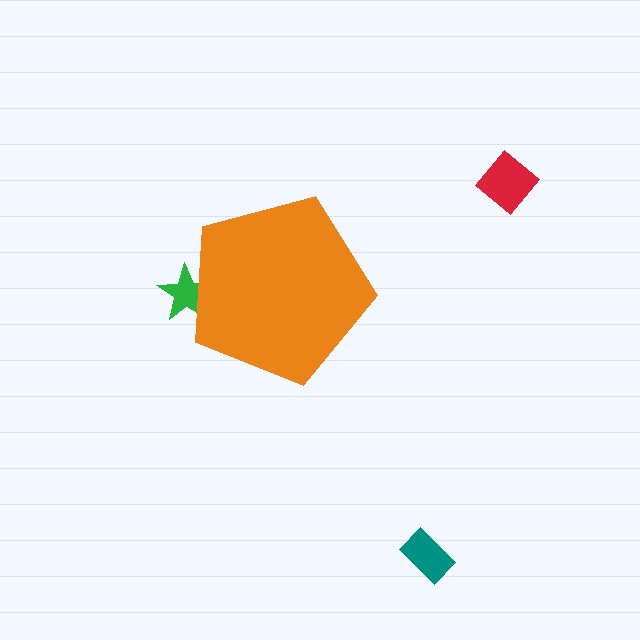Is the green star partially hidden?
Yes, the green star is partially hidden behind the orange pentagon.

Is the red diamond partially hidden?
No, the red diamond is fully visible.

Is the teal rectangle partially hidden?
No, the teal rectangle is fully visible.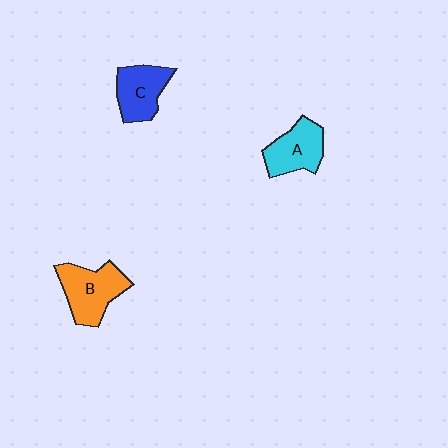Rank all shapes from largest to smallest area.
From largest to smallest: B (orange), A (cyan), C (blue).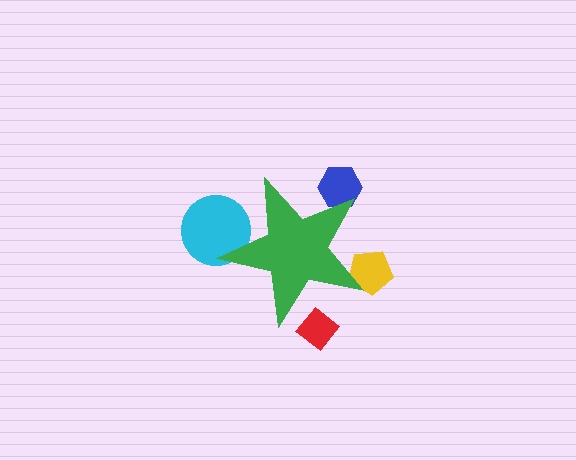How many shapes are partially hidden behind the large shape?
4 shapes are partially hidden.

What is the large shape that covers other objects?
A green star.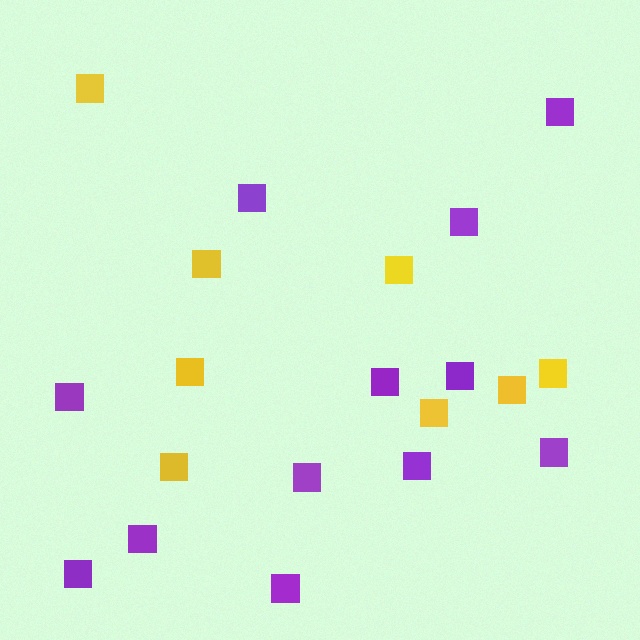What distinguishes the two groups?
There are 2 groups: one group of purple squares (12) and one group of yellow squares (8).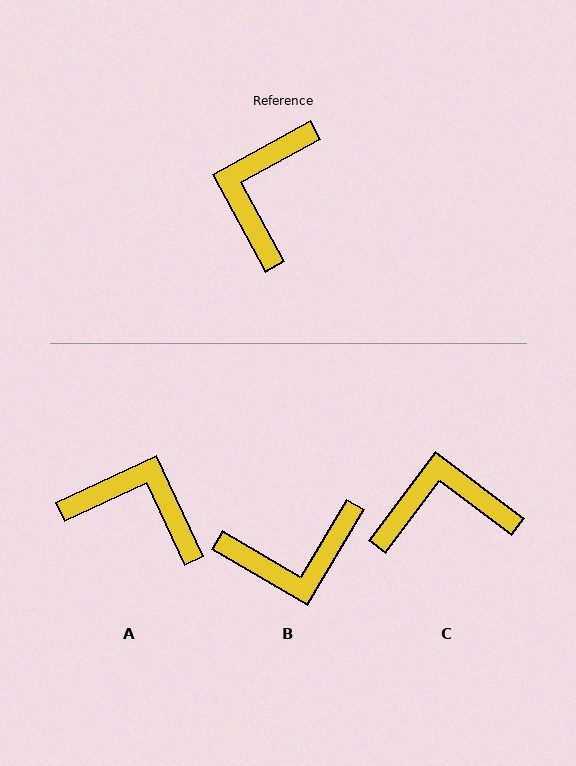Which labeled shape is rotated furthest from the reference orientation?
B, about 121 degrees away.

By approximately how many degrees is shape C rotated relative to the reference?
Approximately 65 degrees clockwise.